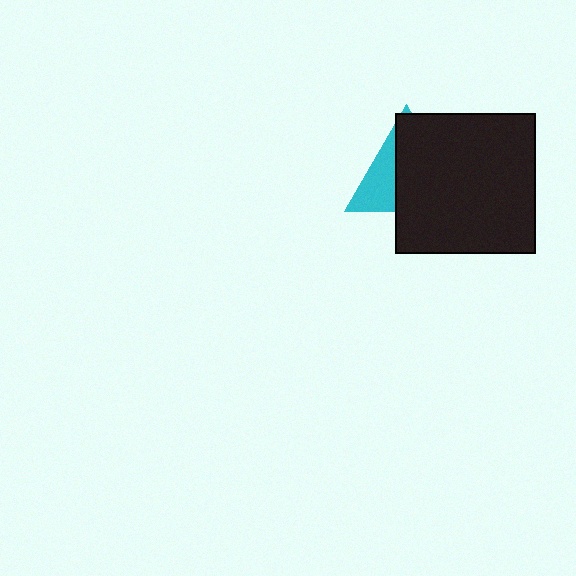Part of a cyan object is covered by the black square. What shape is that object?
It is a triangle.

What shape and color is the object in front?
The object in front is a black square.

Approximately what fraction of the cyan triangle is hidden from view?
Roughly 65% of the cyan triangle is hidden behind the black square.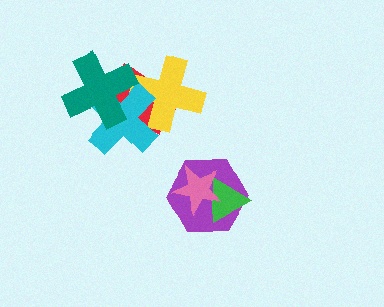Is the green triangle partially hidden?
Yes, it is partially covered by another shape.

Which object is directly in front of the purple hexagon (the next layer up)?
The green triangle is directly in front of the purple hexagon.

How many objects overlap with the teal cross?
2 objects overlap with the teal cross.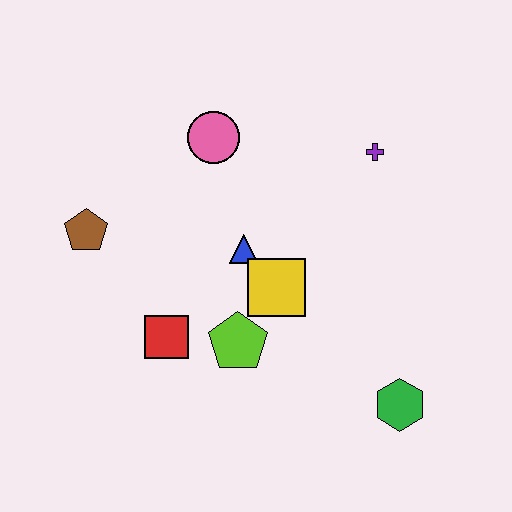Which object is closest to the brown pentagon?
The red square is closest to the brown pentagon.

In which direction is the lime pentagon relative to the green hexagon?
The lime pentagon is to the left of the green hexagon.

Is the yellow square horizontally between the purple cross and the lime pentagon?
Yes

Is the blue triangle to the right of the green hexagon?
No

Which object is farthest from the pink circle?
The green hexagon is farthest from the pink circle.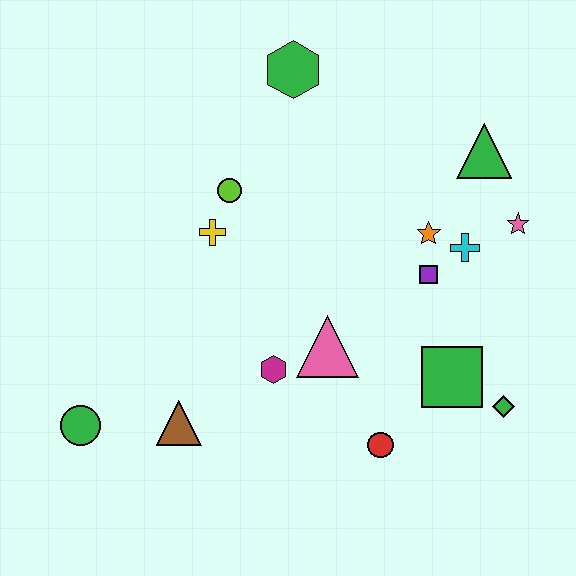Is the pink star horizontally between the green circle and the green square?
No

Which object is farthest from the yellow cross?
The green diamond is farthest from the yellow cross.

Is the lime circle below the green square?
No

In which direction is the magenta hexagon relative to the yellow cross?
The magenta hexagon is below the yellow cross.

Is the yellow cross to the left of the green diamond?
Yes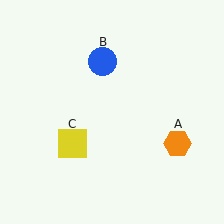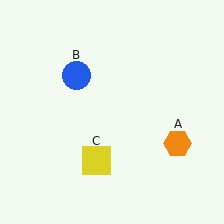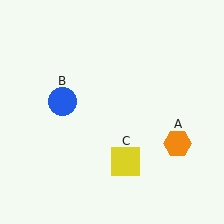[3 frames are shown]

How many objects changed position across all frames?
2 objects changed position: blue circle (object B), yellow square (object C).